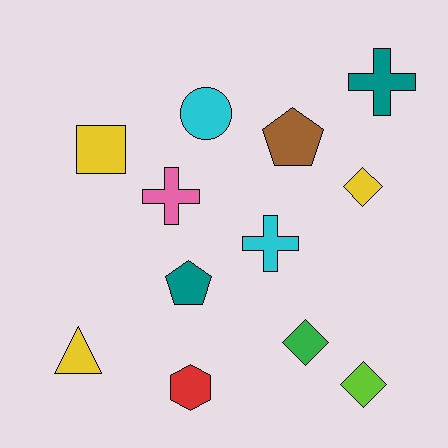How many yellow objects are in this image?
There are 3 yellow objects.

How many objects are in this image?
There are 12 objects.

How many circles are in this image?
There is 1 circle.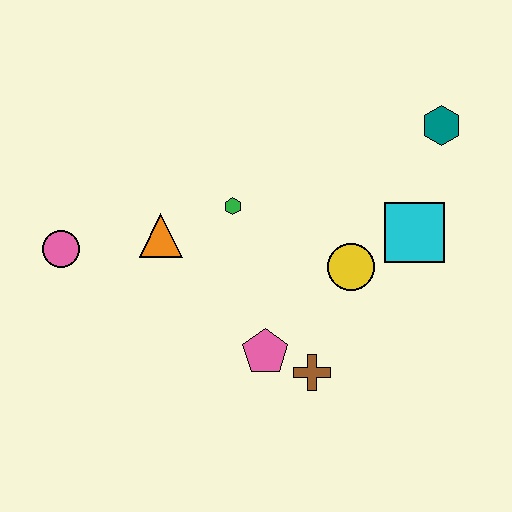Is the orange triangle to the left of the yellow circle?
Yes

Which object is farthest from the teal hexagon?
The pink circle is farthest from the teal hexagon.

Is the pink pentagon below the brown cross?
No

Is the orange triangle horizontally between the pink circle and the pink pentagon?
Yes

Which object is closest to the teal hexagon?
The cyan square is closest to the teal hexagon.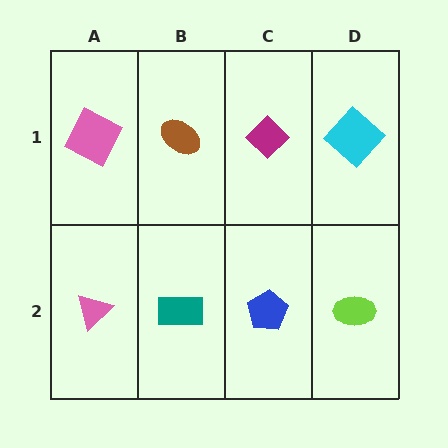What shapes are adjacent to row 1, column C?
A blue pentagon (row 2, column C), a brown ellipse (row 1, column B), a cyan diamond (row 1, column D).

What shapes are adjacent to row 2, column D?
A cyan diamond (row 1, column D), a blue pentagon (row 2, column C).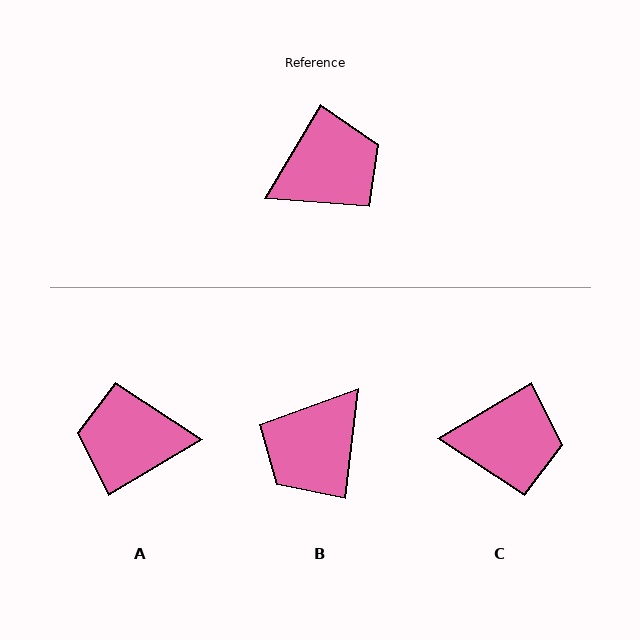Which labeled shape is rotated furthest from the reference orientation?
B, about 156 degrees away.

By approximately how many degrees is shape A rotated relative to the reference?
Approximately 151 degrees counter-clockwise.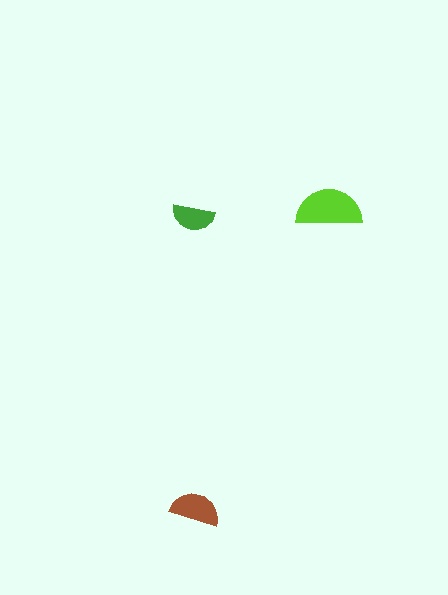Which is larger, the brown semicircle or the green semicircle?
The brown one.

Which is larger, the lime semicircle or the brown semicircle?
The lime one.